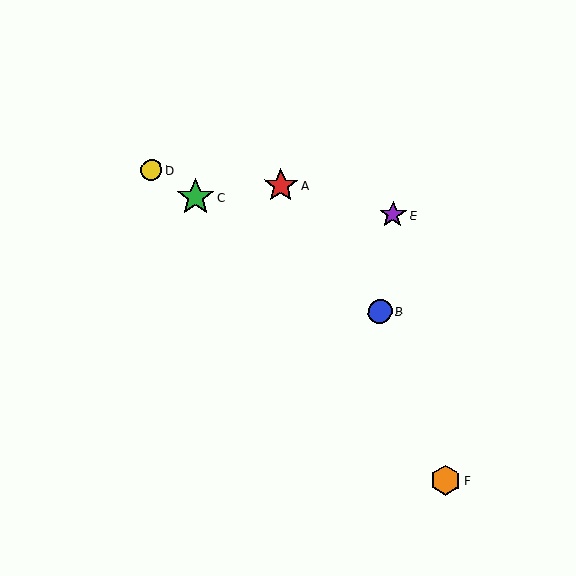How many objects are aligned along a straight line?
3 objects (B, C, D) are aligned along a straight line.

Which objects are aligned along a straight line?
Objects B, C, D are aligned along a straight line.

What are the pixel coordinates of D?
Object D is at (152, 170).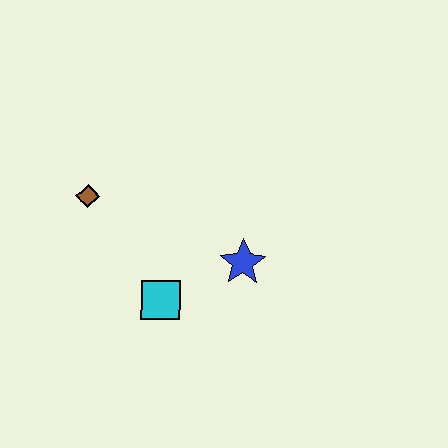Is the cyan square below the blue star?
Yes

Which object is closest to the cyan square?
The blue star is closest to the cyan square.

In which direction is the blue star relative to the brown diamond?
The blue star is to the right of the brown diamond.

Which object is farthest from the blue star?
The brown diamond is farthest from the blue star.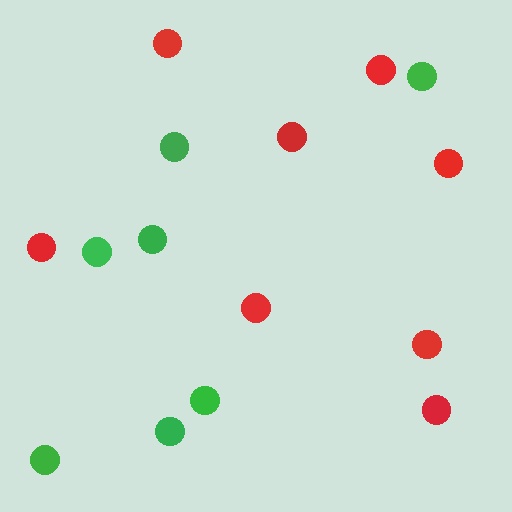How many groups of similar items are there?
There are 2 groups: one group of green circles (7) and one group of red circles (8).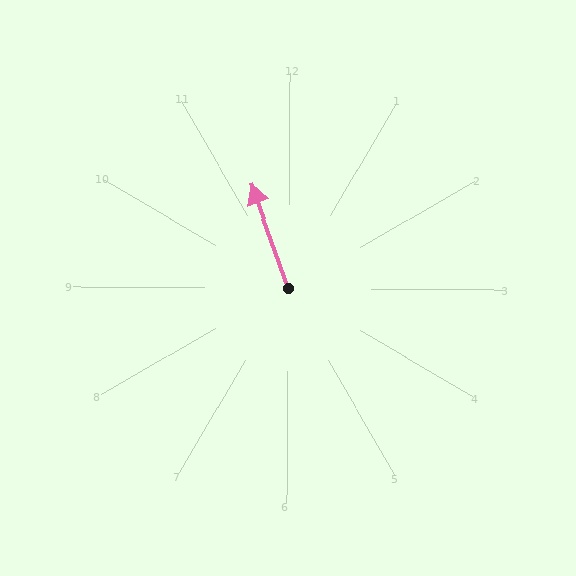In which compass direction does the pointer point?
North.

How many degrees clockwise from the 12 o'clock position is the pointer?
Approximately 340 degrees.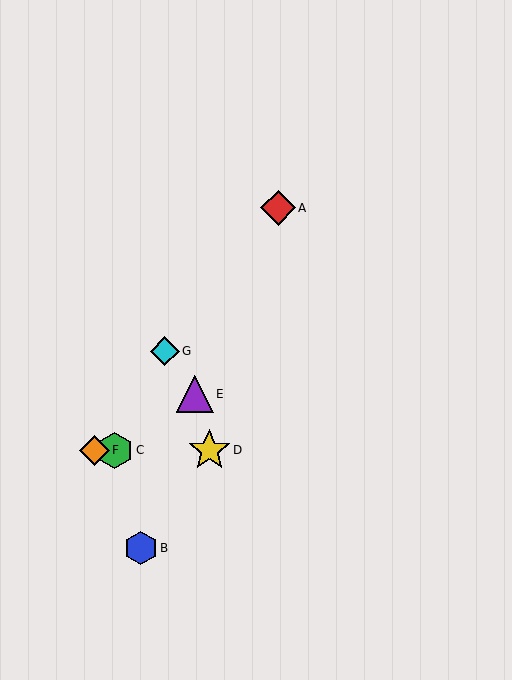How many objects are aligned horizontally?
3 objects (C, D, F) are aligned horizontally.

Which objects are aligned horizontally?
Objects C, D, F are aligned horizontally.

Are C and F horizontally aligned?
Yes, both are at y≈450.